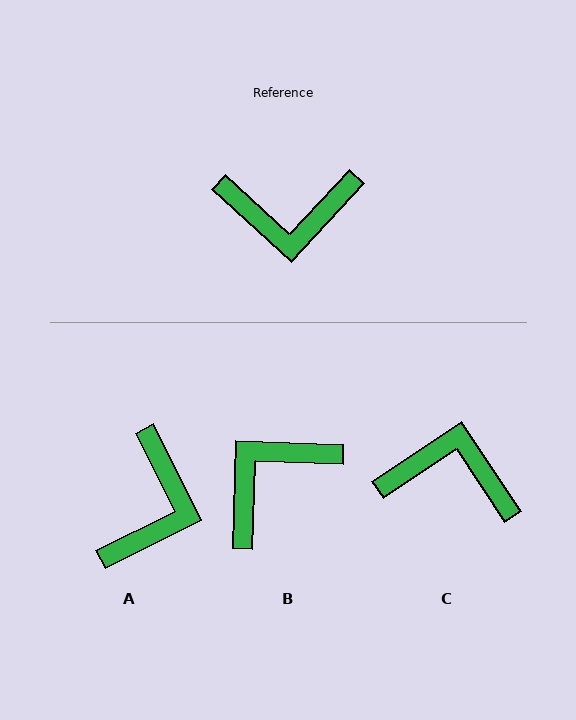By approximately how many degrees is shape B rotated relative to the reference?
Approximately 139 degrees clockwise.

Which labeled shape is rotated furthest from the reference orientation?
C, about 166 degrees away.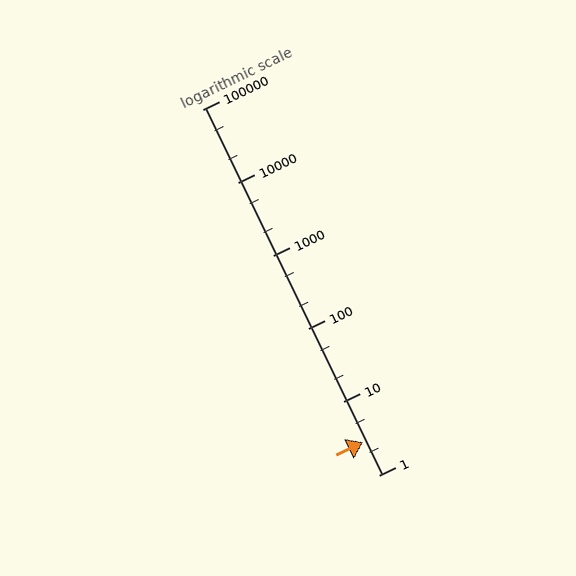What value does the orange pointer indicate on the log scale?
The pointer indicates approximately 2.8.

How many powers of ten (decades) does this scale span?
The scale spans 5 decades, from 1 to 100000.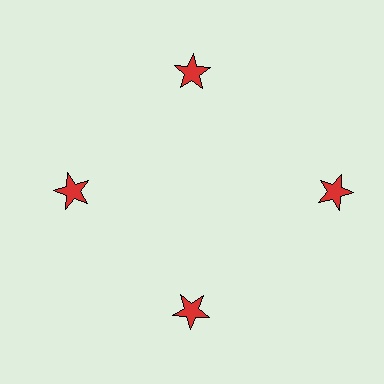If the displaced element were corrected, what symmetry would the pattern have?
It would have 4-fold rotational symmetry — the pattern would map onto itself every 90 degrees.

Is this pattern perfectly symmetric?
No. The 4 red stars are arranged in a ring, but one element near the 3 o'clock position is pushed outward from the center, breaking the 4-fold rotational symmetry.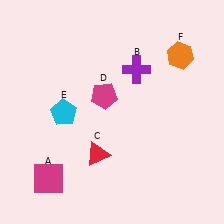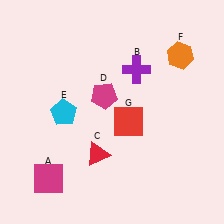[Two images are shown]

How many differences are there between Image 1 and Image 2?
There is 1 difference between the two images.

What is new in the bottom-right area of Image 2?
A red square (G) was added in the bottom-right area of Image 2.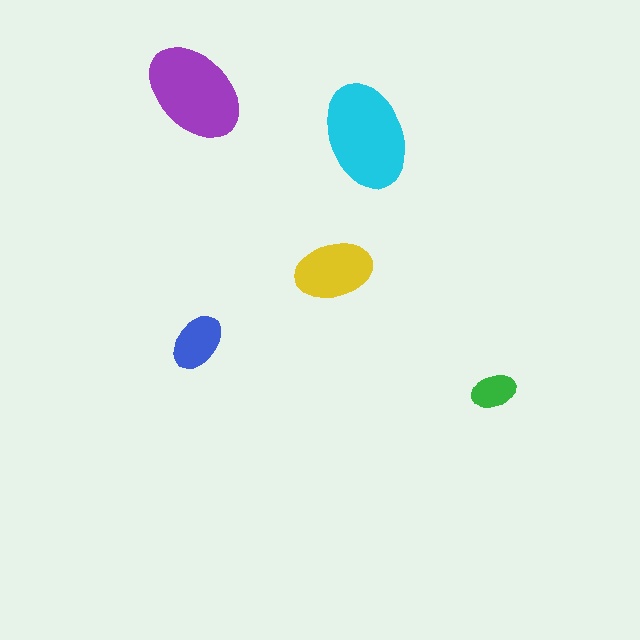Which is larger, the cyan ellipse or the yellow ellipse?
The cyan one.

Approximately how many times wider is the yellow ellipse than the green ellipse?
About 1.5 times wider.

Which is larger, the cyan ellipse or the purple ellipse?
The cyan one.